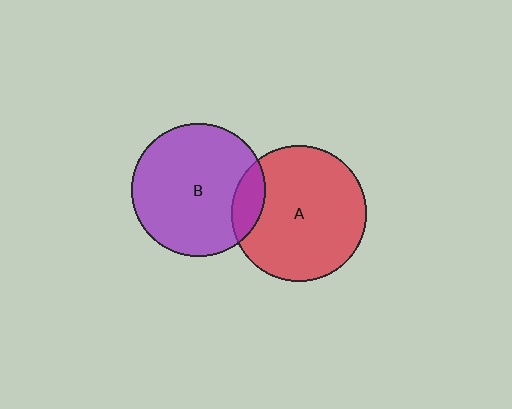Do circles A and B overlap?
Yes.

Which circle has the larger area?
Circle A (red).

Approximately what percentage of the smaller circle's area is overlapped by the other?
Approximately 15%.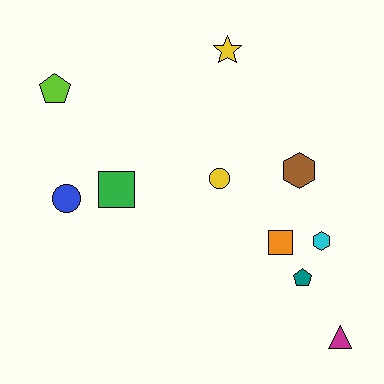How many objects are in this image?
There are 10 objects.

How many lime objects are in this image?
There is 1 lime object.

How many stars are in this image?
There is 1 star.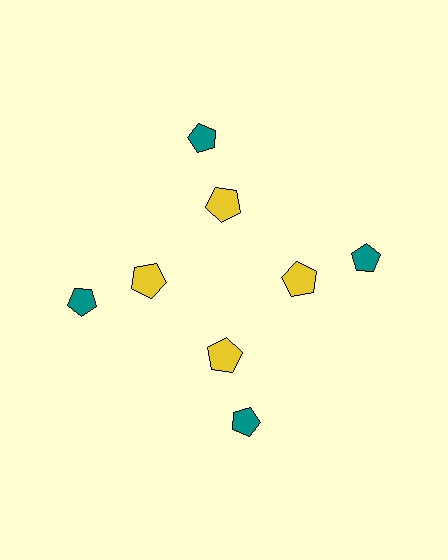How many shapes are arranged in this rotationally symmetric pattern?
There are 8 shapes, arranged in 4 groups of 2.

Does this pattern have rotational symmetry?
Yes, this pattern has 4-fold rotational symmetry. It looks the same after rotating 90 degrees around the center.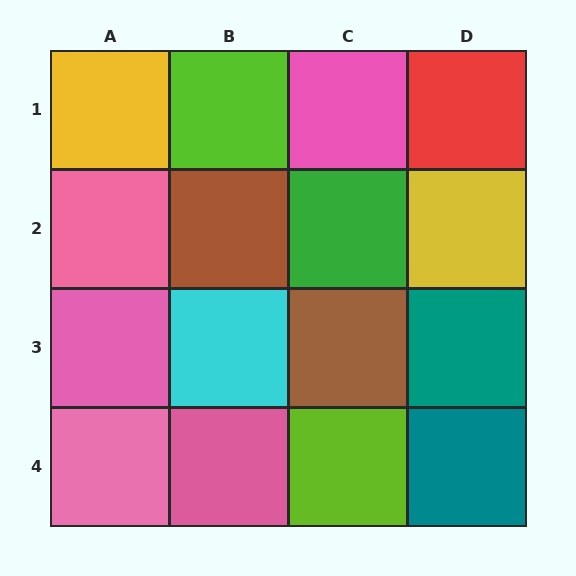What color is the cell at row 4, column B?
Pink.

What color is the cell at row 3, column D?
Teal.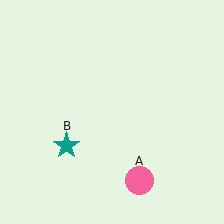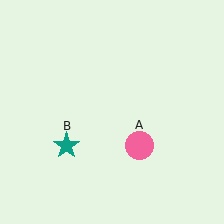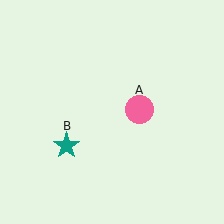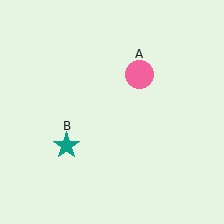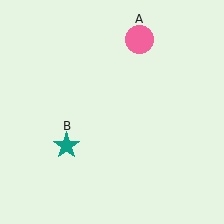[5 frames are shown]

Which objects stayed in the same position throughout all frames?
Teal star (object B) remained stationary.